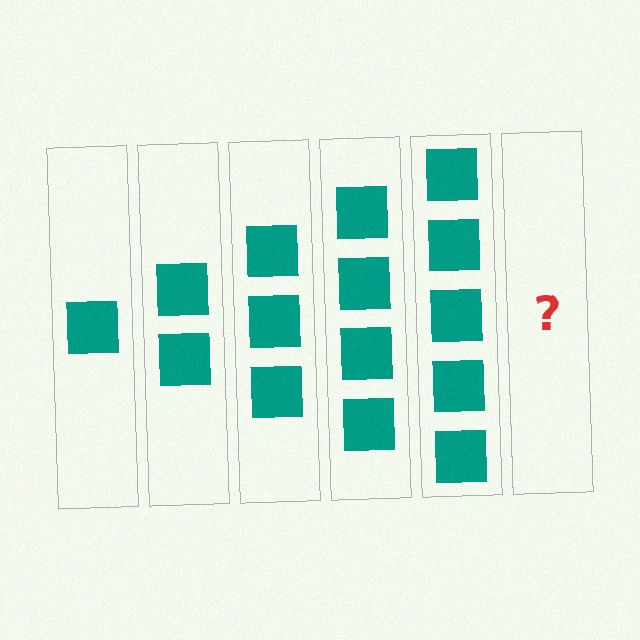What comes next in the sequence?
The next element should be 6 squares.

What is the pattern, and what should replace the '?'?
The pattern is that each step adds one more square. The '?' should be 6 squares.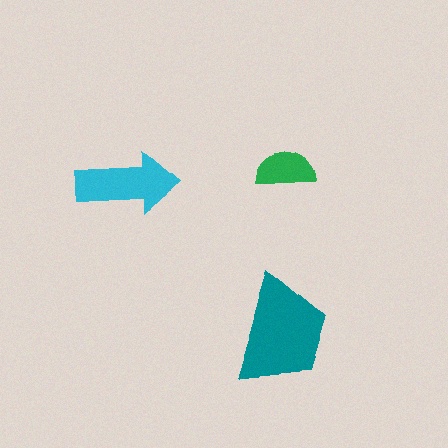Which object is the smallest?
The green semicircle.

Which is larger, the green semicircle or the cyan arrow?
The cyan arrow.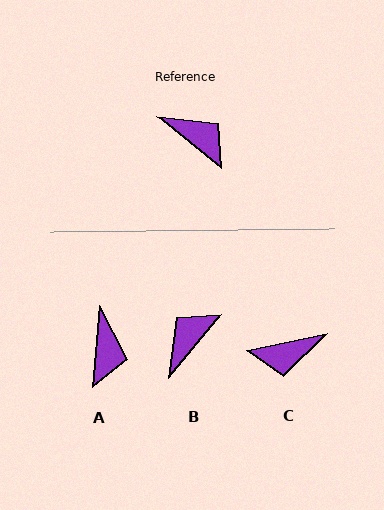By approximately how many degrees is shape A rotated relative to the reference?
Approximately 55 degrees clockwise.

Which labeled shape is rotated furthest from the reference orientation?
C, about 128 degrees away.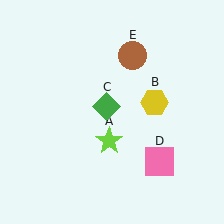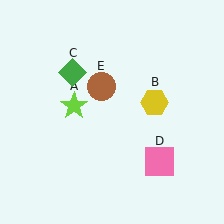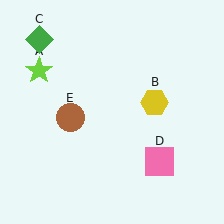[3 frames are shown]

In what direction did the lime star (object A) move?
The lime star (object A) moved up and to the left.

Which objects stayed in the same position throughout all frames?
Yellow hexagon (object B) and pink square (object D) remained stationary.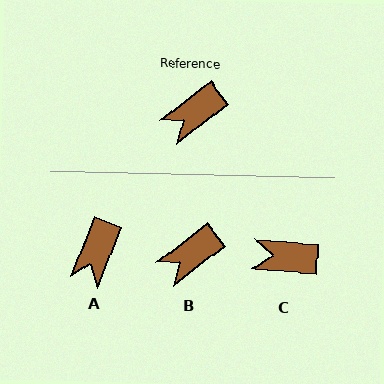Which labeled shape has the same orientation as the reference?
B.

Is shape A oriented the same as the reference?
No, it is off by about 31 degrees.